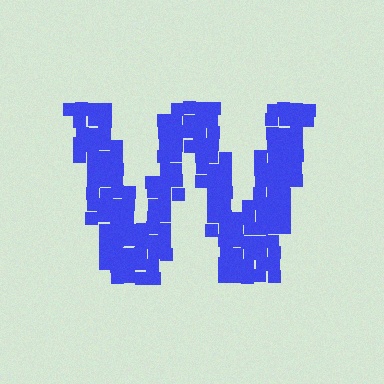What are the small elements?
The small elements are squares.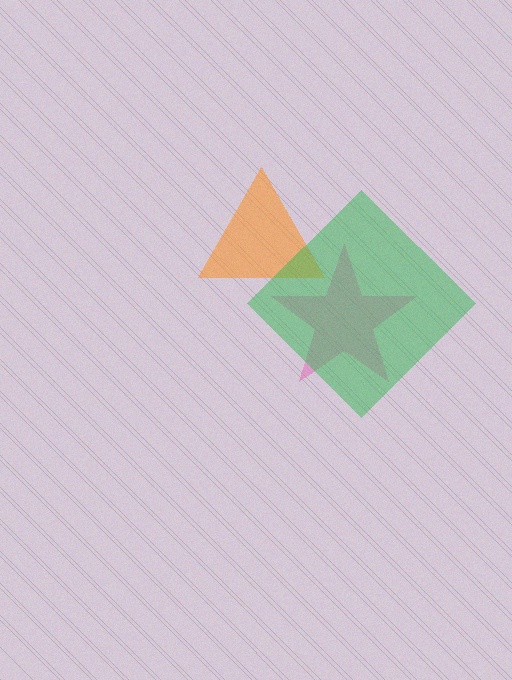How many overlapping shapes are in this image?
There are 3 overlapping shapes in the image.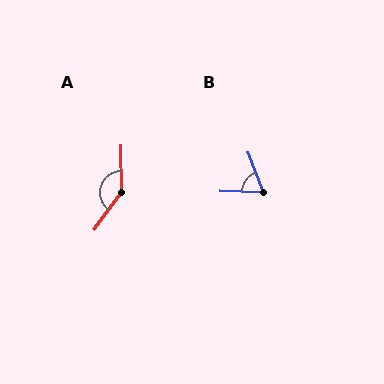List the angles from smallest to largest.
B (67°), A (143°).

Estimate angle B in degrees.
Approximately 67 degrees.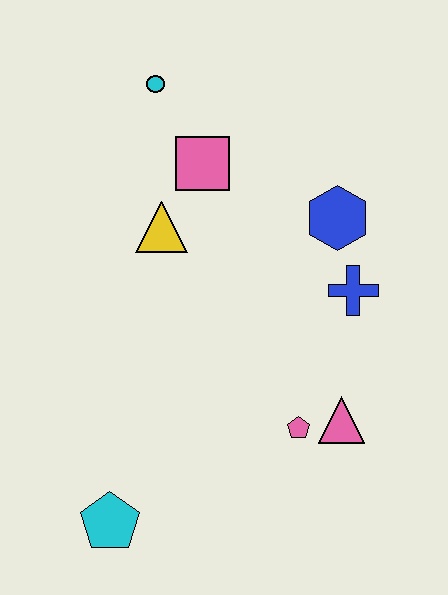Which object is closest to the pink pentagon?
The pink triangle is closest to the pink pentagon.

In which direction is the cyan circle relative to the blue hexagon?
The cyan circle is to the left of the blue hexagon.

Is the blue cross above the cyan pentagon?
Yes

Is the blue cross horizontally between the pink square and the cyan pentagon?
No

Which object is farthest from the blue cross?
The cyan pentagon is farthest from the blue cross.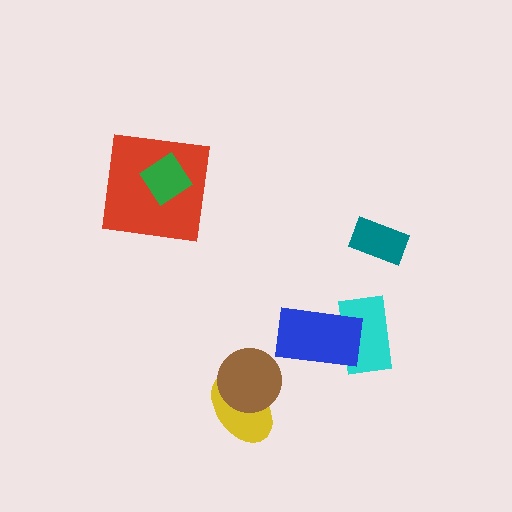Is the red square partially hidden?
Yes, it is partially covered by another shape.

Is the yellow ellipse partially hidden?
Yes, it is partially covered by another shape.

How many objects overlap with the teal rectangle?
0 objects overlap with the teal rectangle.